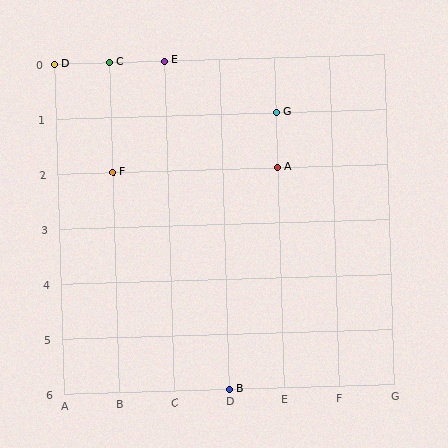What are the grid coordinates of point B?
Point B is at grid coordinates (D, 6).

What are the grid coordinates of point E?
Point E is at grid coordinates (C, 0).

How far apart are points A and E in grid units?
Points A and E are 2 columns and 2 rows apart (about 2.8 grid units diagonally).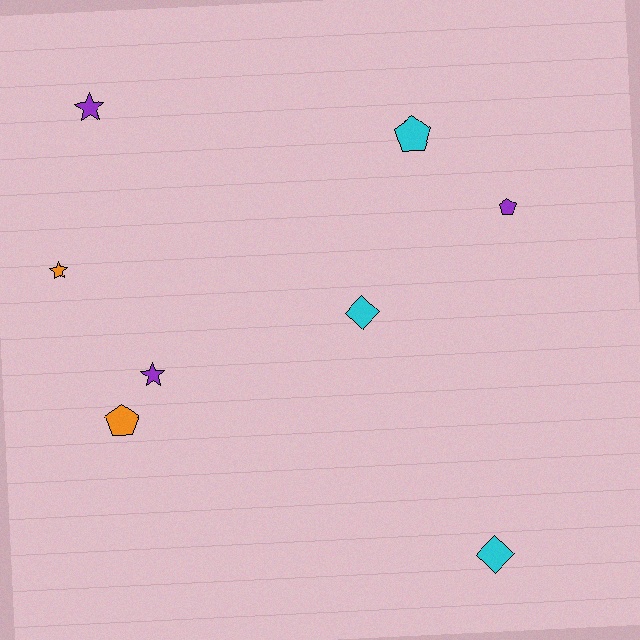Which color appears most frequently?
Cyan, with 3 objects.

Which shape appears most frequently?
Pentagon, with 3 objects.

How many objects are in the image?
There are 8 objects.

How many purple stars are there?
There are 2 purple stars.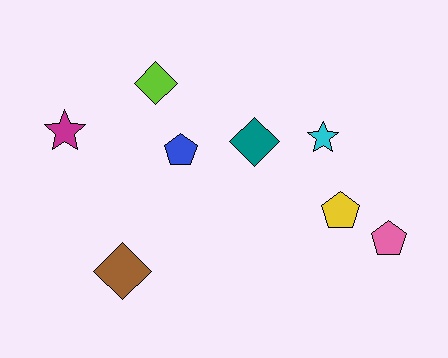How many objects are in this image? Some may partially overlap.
There are 8 objects.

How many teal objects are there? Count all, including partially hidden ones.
There is 1 teal object.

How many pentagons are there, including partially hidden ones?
There are 3 pentagons.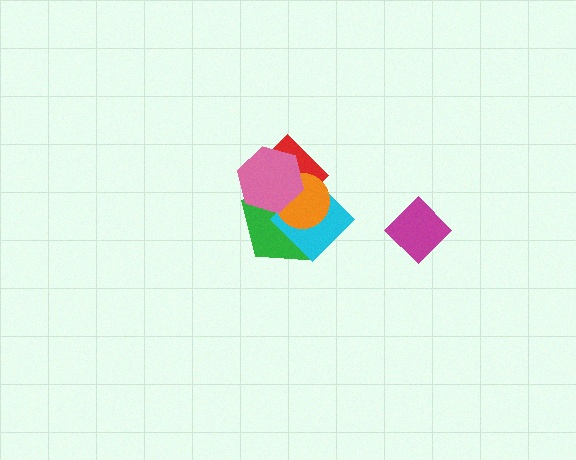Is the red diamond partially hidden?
Yes, it is partially covered by another shape.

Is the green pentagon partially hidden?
Yes, it is partially covered by another shape.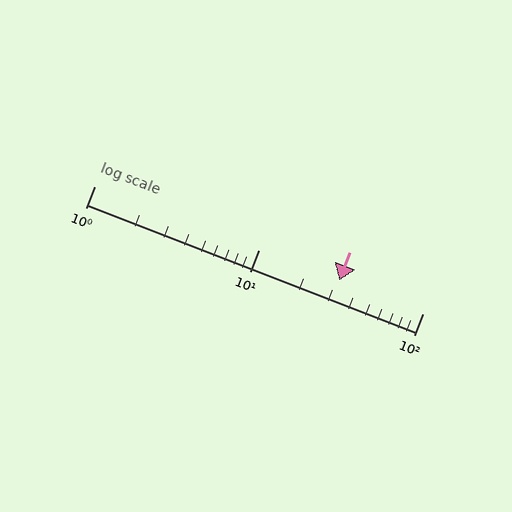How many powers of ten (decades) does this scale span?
The scale spans 2 decades, from 1 to 100.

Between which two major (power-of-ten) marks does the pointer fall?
The pointer is between 10 and 100.